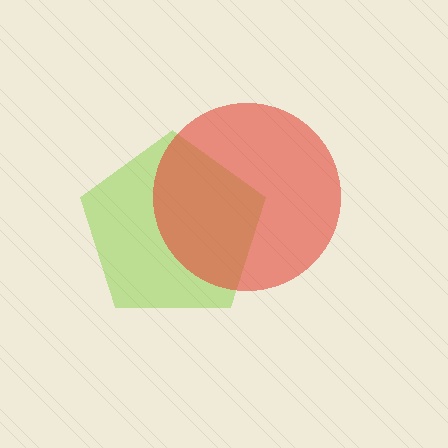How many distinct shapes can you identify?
There are 2 distinct shapes: a lime pentagon, a red circle.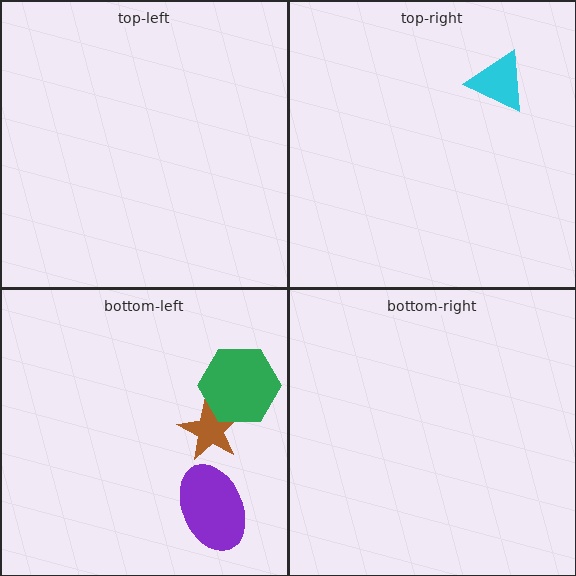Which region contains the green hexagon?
The bottom-left region.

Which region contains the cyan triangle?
The top-right region.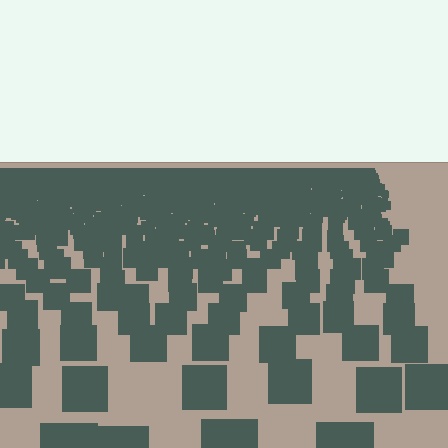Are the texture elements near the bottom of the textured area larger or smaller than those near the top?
Larger. Near the bottom, elements are closer to the viewer and appear at a bigger on-screen size.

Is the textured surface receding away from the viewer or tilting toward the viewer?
The surface is receding away from the viewer. Texture elements get smaller and denser toward the top.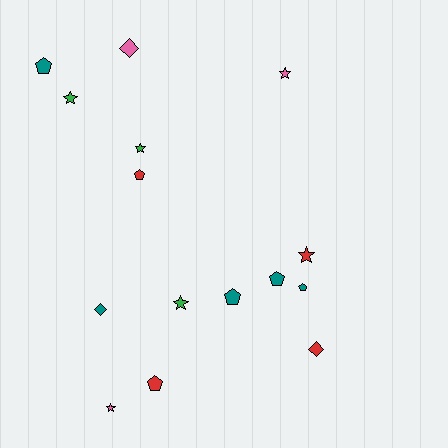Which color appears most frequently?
Teal, with 5 objects.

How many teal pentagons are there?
There are 4 teal pentagons.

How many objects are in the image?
There are 15 objects.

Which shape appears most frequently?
Star, with 6 objects.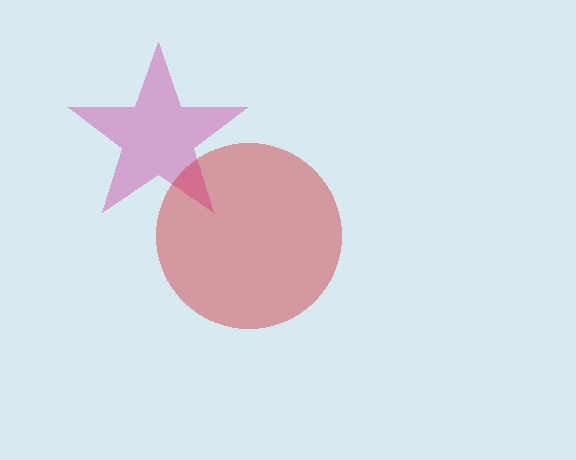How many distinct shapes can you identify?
There are 2 distinct shapes: a magenta star, a red circle.